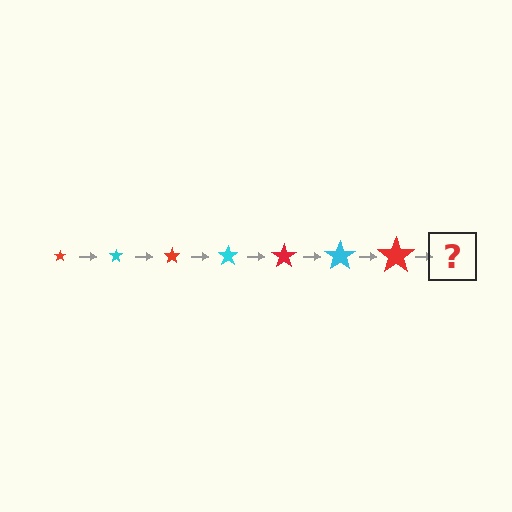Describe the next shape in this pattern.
It should be a cyan star, larger than the previous one.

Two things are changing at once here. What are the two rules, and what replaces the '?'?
The two rules are that the star grows larger each step and the color cycles through red and cyan. The '?' should be a cyan star, larger than the previous one.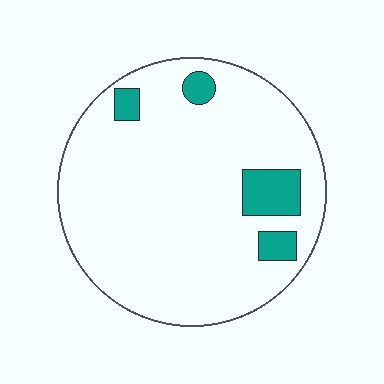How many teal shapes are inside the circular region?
4.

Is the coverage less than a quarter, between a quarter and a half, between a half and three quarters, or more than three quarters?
Less than a quarter.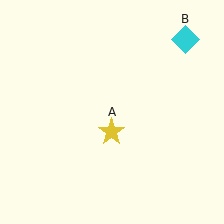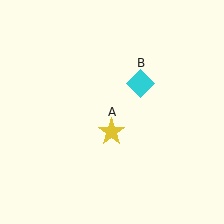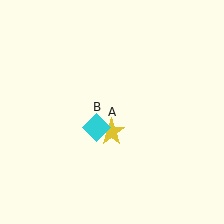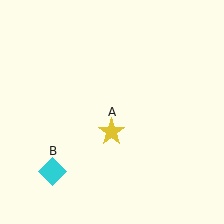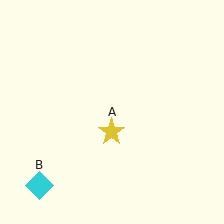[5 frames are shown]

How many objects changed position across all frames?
1 object changed position: cyan diamond (object B).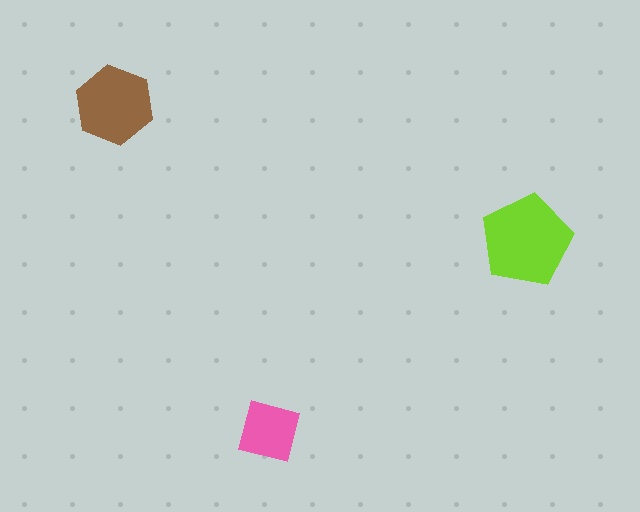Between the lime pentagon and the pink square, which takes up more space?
The lime pentagon.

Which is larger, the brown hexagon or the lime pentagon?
The lime pentagon.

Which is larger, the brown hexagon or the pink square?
The brown hexagon.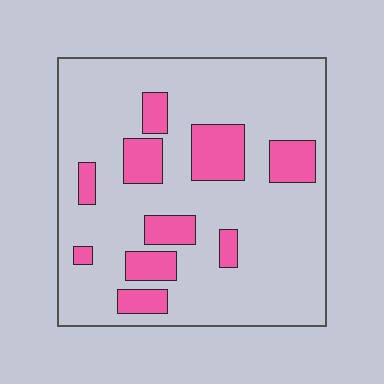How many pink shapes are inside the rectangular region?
10.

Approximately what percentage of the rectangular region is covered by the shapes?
Approximately 20%.